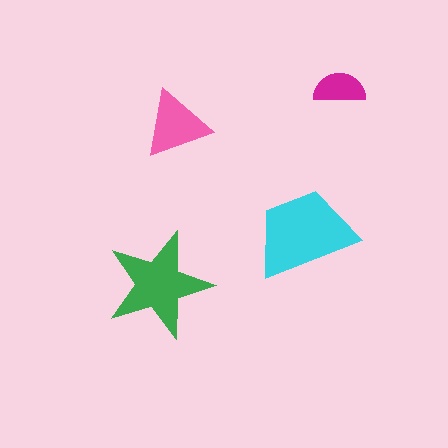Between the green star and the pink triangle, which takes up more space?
The green star.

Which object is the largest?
The cyan trapezoid.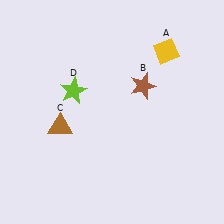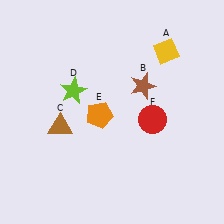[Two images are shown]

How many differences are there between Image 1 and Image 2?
There are 2 differences between the two images.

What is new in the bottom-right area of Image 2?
A red circle (F) was added in the bottom-right area of Image 2.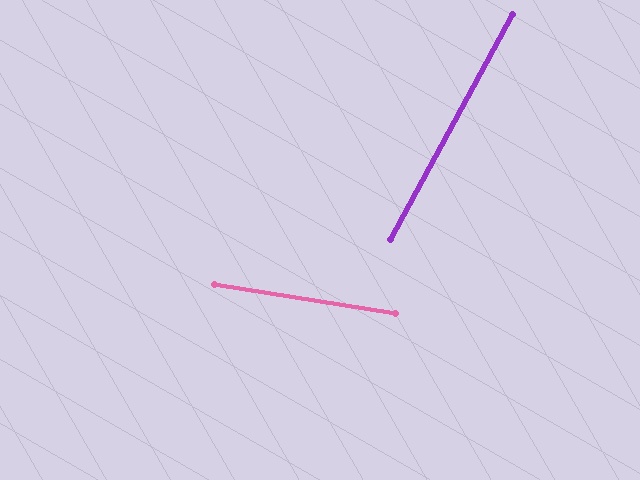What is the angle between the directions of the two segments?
Approximately 71 degrees.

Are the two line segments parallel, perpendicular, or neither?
Neither parallel nor perpendicular — they differ by about 71°.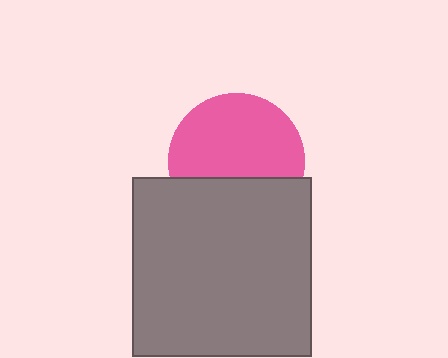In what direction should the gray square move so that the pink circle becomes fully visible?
The gray square should move down. That is the shortest direction to clear the overlap and leave the pink circle fully visible.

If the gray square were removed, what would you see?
You would see the complete pink circle.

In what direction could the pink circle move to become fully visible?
The pink circle could move up. That would shift it out from behind the gray square entirely.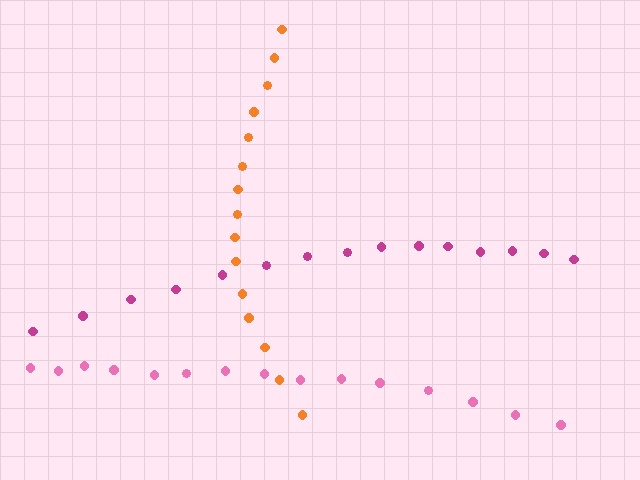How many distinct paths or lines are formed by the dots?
There are 3 distinct paths.